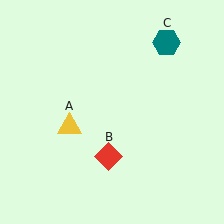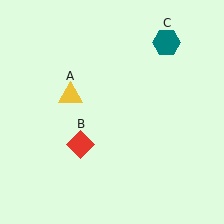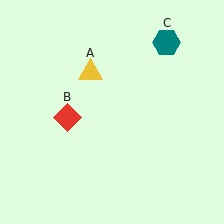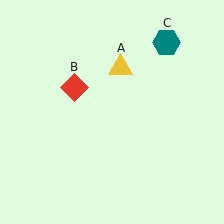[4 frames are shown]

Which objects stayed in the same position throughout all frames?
Teal hexagon (object C) remained stationary.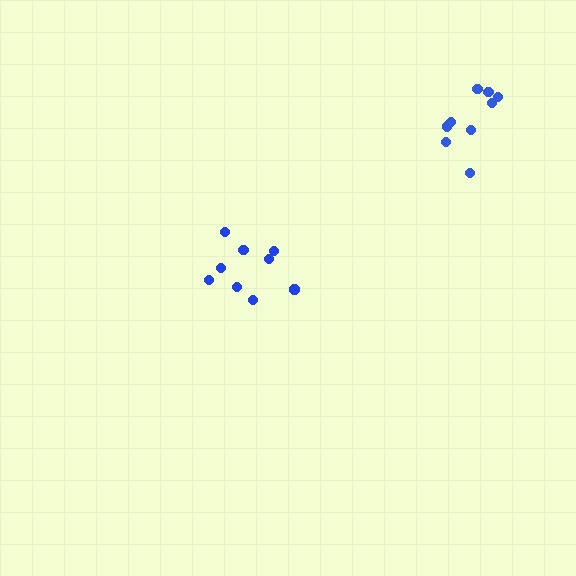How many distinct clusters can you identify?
There are 2 distinct clusters.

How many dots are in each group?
Group 1: 9 dots, Group 2: 9 dots (18 total).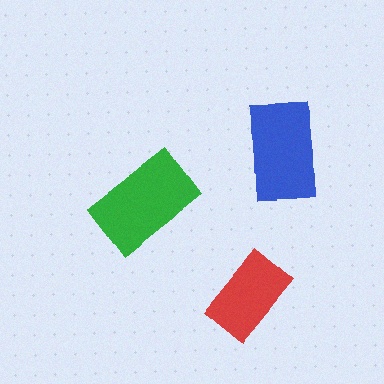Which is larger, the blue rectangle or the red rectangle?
The blue one.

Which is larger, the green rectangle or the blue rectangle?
The green one.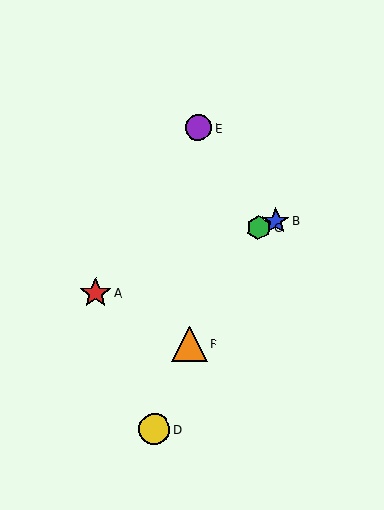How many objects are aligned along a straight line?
3 objects (A, B, C) are aligned along a straight line.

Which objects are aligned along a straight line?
Objects A, B, C are aligned along a straight line.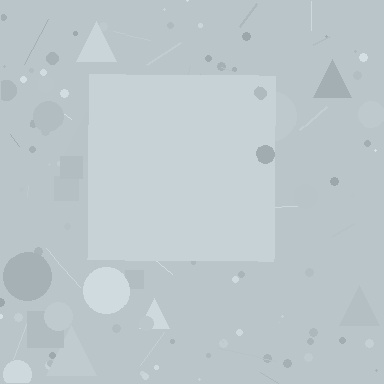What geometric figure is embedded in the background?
A square is embedded in the background.